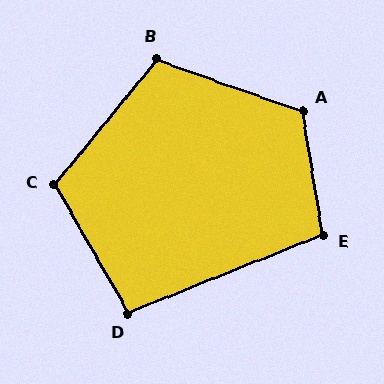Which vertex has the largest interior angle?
A, at approximately 118 degrees.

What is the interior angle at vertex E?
Approximately 103 degrees (obtuse).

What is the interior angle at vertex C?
Approximately 111 degrees (obtuse).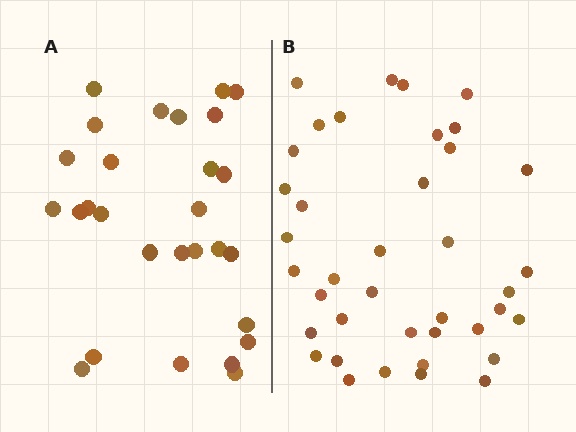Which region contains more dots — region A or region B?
Region B (the right region) has more dots.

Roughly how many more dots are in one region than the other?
Region B has roughly 12 or so more dots than region A.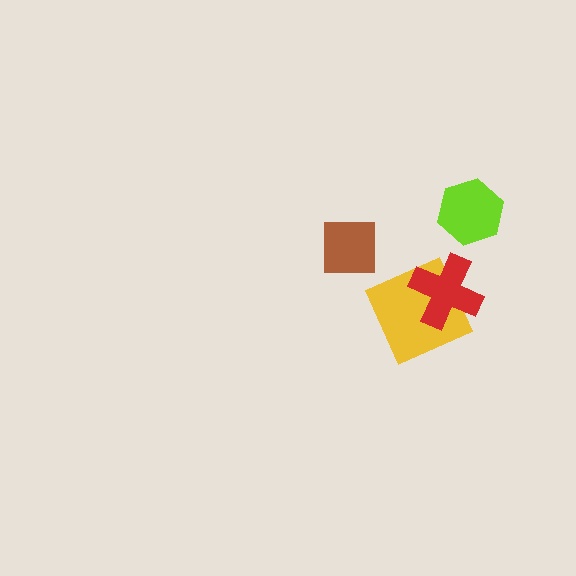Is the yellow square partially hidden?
Yes, it is partially covered by another shape.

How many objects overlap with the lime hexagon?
0 objects overlap with the lime hexagon.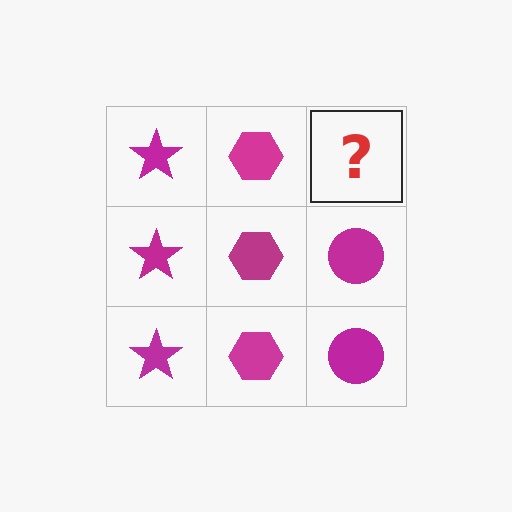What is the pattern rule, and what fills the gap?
The rule is that each column has a consistent shape. The gap should be filled with a magenta circle.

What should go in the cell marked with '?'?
The missing cell should contain a magenta circle.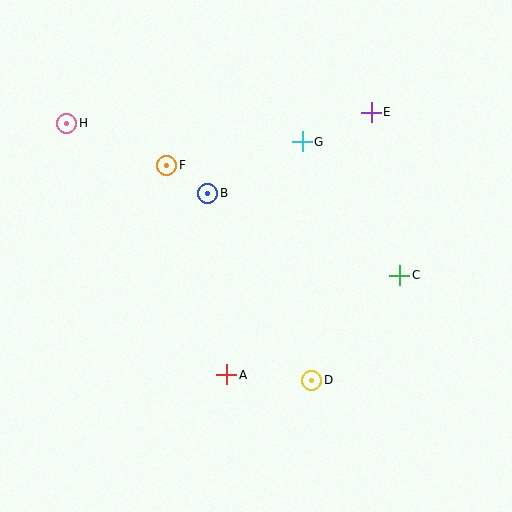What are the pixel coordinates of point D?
Point D is at (312, 380).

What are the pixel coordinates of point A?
Point A is at (227, 375).